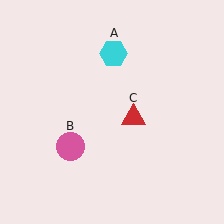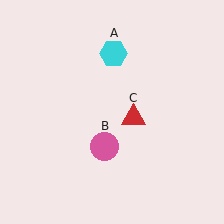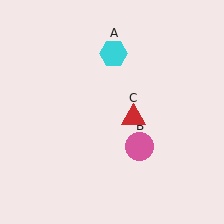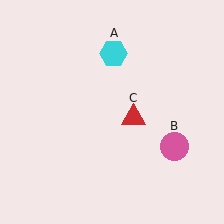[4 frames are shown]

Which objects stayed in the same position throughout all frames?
Cyan hexagon (object A) and red triangle (object C) remained stationary.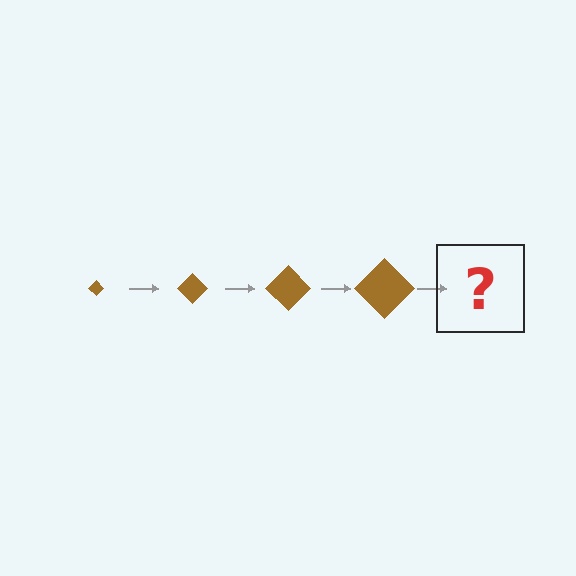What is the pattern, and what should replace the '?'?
The pattern is that the diamond gets progressively larger each step. The '?' should be a brown diamond, larger than the previous one.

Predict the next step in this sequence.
The next step is a brown diamond, larger than the previous one.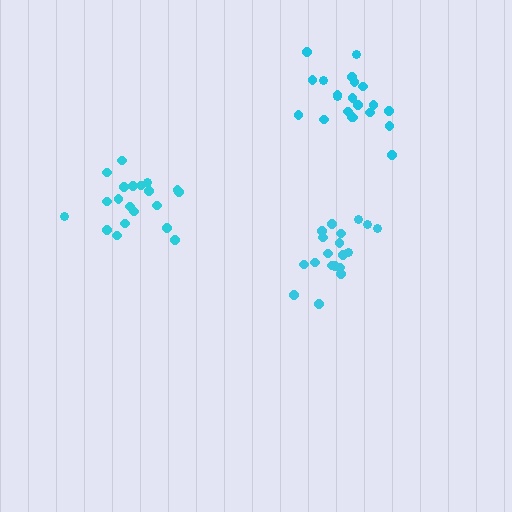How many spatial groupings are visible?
There are 3 spatial groupings.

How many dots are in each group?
Group 1: 20 dots, Group 2: 19 dots, Group 3: 21 dots (60 total).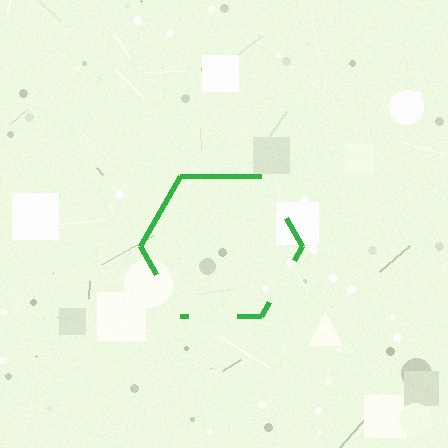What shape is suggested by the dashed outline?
The dashed outline suggests a hexagon.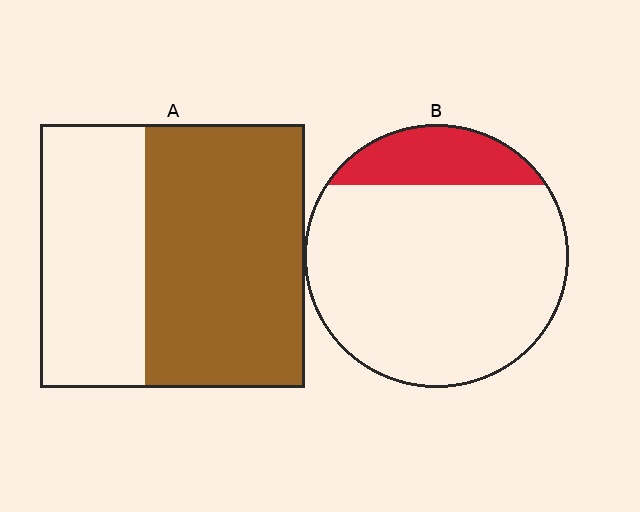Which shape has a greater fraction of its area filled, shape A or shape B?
Shape A.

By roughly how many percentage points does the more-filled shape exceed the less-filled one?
By roughly 45 percentage points (A over B).